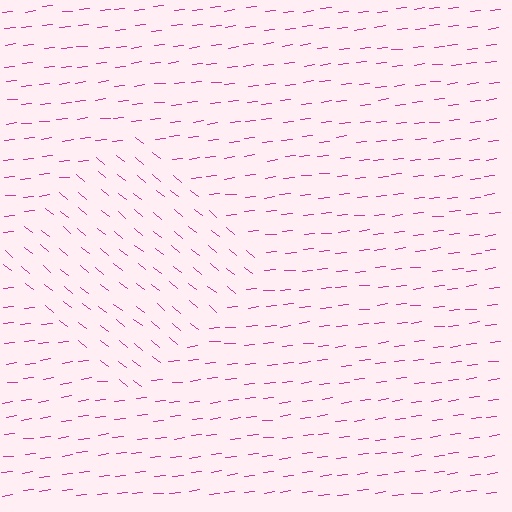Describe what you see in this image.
The image is filled with small magenta line segments. A diamond region in the image has lines oriented differently from the surrounding lines, creating a visible texture boundary.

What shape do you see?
I see a diamond.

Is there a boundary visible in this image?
Yes, there is a texture boundary formed by a change in line orientation.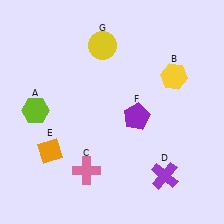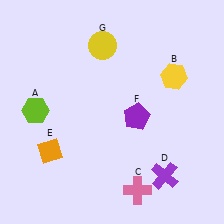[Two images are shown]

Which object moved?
The pink cross (C) moved right.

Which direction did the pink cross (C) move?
The pink cross (C) moved right.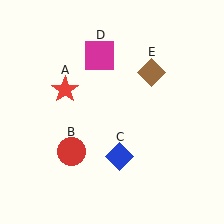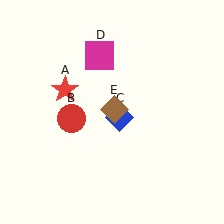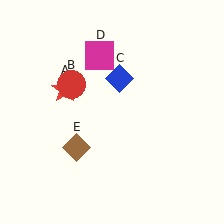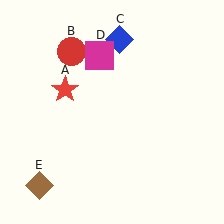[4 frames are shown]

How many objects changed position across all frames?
3 objects changed position: red circle (object B), blue diamond (object C), brown diamond (object E).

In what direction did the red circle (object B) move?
The red circle (object B) moved up.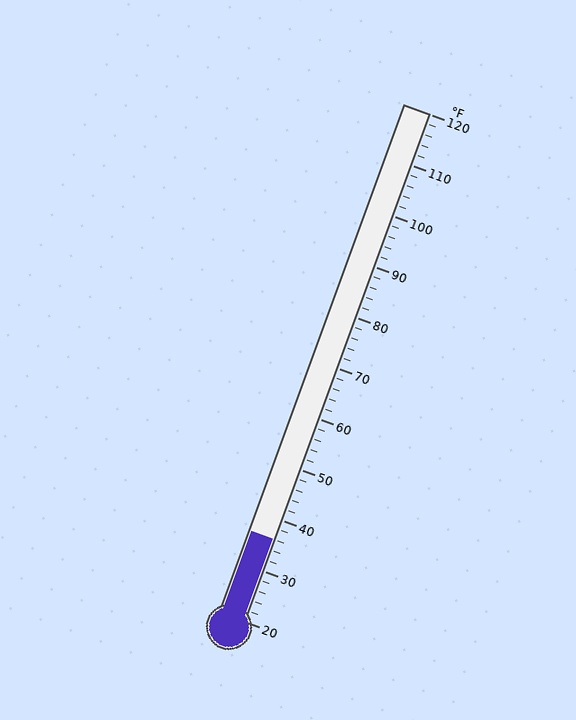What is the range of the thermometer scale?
The thermometer scale ranges from 20°F to 120°F.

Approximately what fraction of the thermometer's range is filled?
The thermometer is filled to approximately 15% of its range.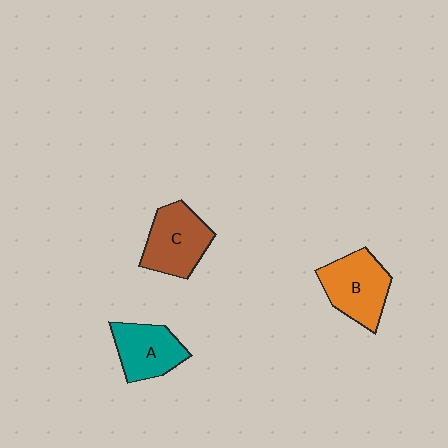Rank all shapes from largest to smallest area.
From largest to smallest: B (orange), C (brown), A (teal).